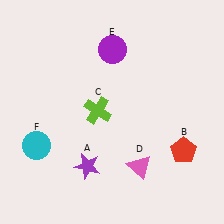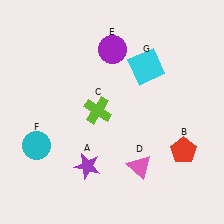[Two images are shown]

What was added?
A cyan square (G) was added in Image 2.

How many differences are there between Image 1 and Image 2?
There is 1 difference between the two images.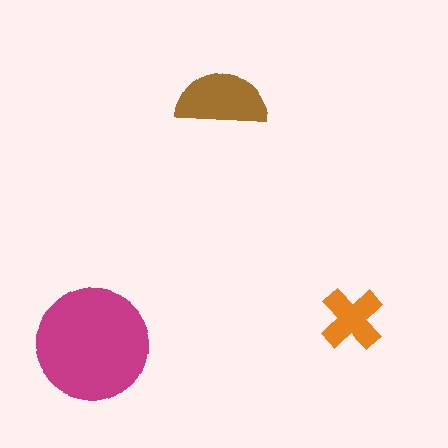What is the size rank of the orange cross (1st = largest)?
3rd.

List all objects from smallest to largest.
The orange cross, the brown semicircle, the magenta circle.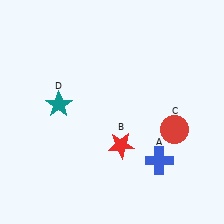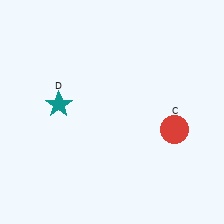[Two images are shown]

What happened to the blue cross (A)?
The blue cross (A) was removed in Image 2. It was in the bottom-right area of Image 1.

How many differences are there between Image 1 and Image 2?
There are 2 differences between the two images.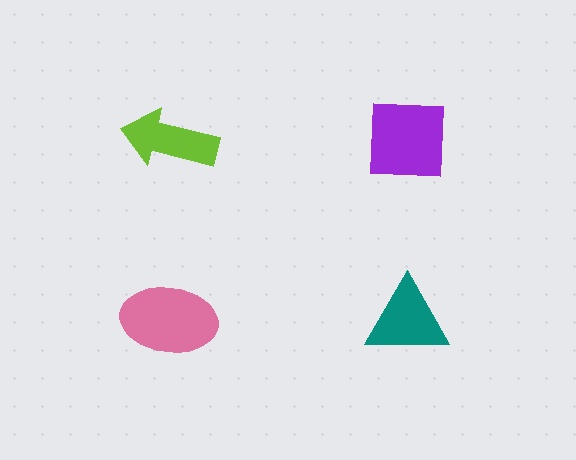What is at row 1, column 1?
A lime arrow.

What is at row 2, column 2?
A teal triangle.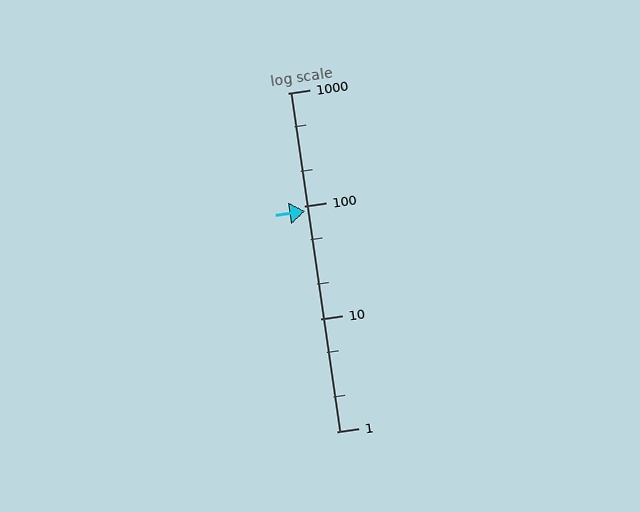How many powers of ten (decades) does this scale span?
The scale spans 3 decades, from 1 to 1000.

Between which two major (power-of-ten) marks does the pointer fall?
The pointer is between 10 and 100.